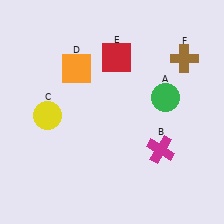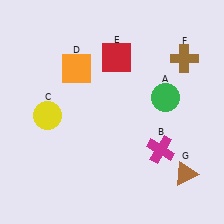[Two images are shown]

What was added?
A brown triangle (G) was added in Image 2.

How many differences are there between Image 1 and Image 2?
There is 1 difference between the two images.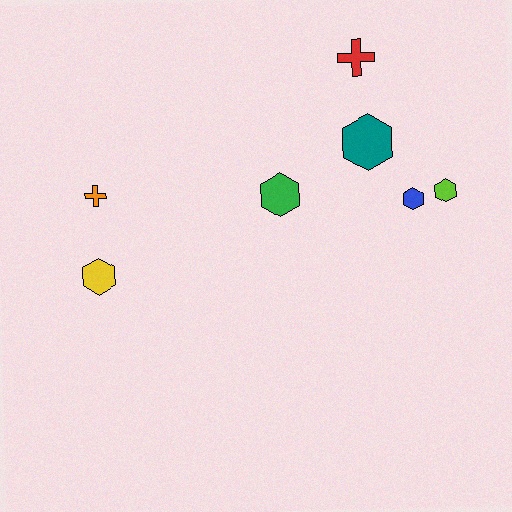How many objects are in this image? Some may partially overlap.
There are 7 objects.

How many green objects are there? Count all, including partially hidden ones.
There is 1 green object.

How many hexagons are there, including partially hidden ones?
There are 5 hexagons.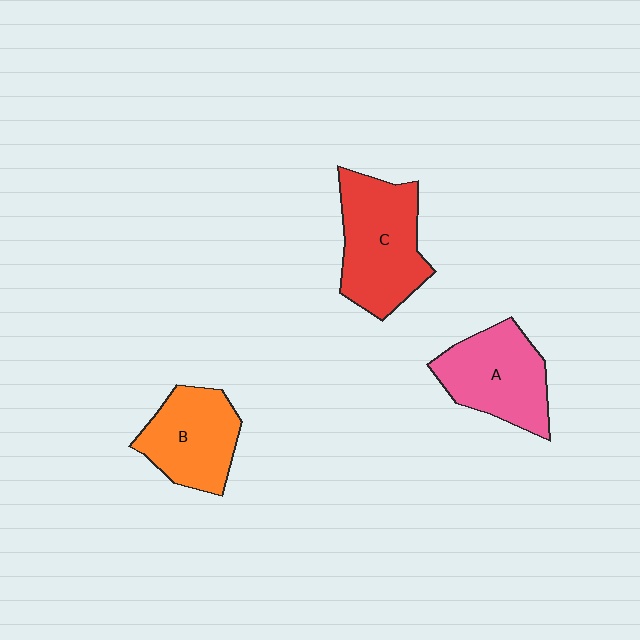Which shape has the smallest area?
Shape B (orange).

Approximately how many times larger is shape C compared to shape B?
Approximately 1.3 times.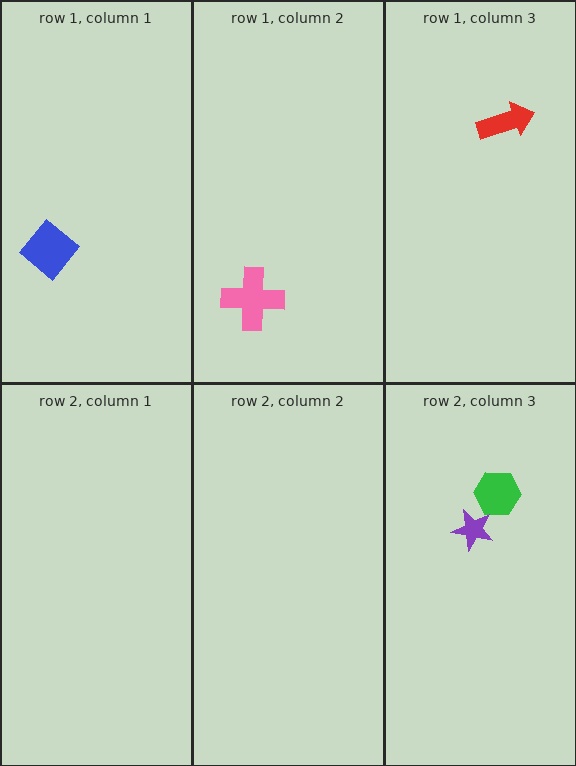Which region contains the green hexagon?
The row 2, column 3 region.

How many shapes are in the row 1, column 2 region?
1.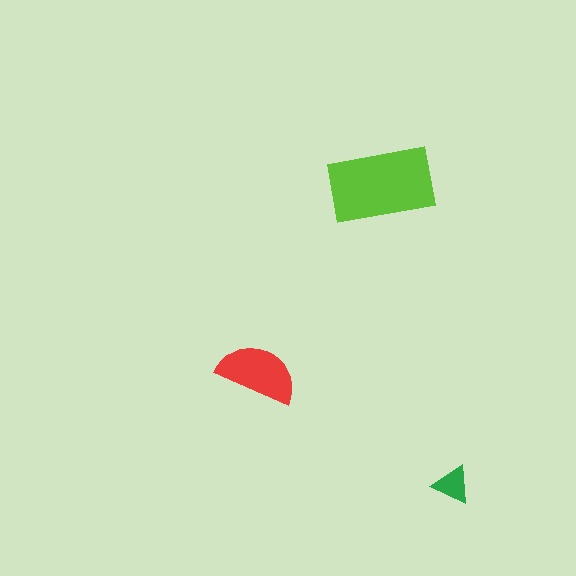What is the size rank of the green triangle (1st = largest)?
3rd.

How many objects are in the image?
There are 3 objects in the image.